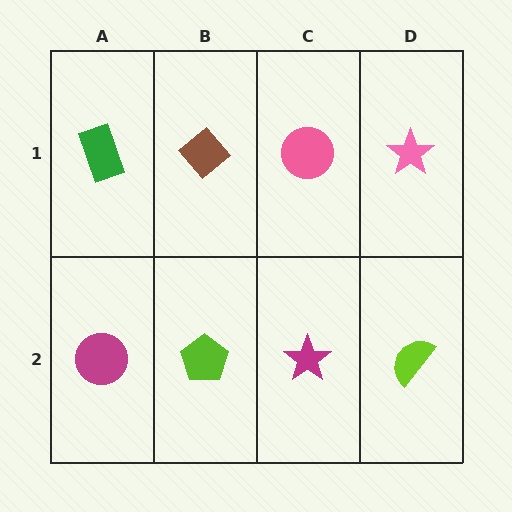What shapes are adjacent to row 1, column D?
A lime semicircle (row 2, column D), a pink circle (row 1, column C).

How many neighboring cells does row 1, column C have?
3.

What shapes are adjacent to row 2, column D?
A pink star (row 1, column D), a magenta star (row 2, column C).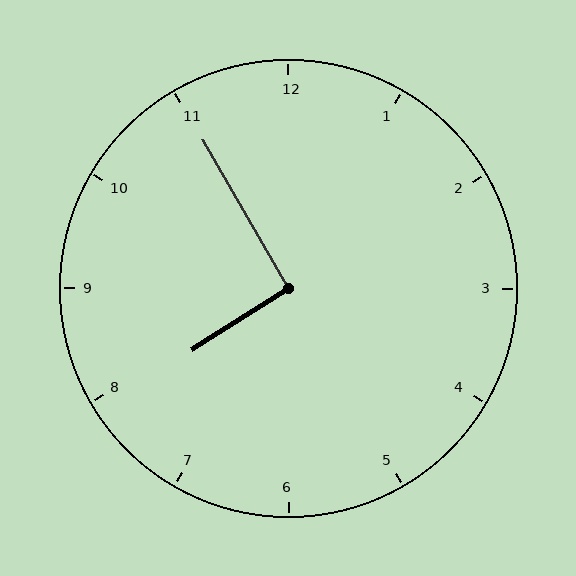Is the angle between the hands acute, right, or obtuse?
It is right.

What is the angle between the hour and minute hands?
Approximately 92 degrees.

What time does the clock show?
7:55.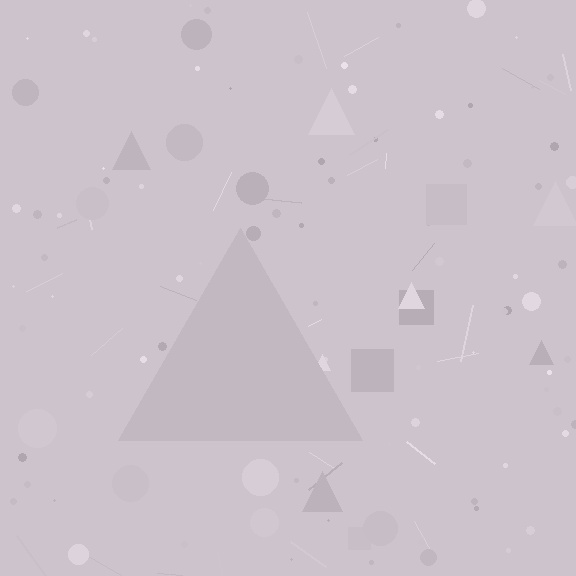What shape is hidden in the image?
A triangle is hidden in the image.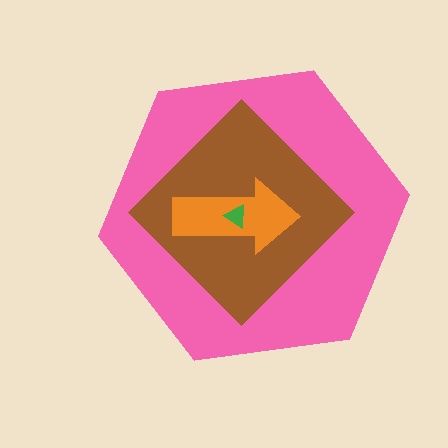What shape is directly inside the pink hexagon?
The brown diamond.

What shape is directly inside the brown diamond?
The orange arrow.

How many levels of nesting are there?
4.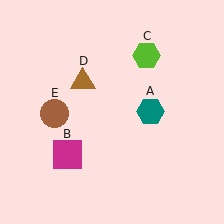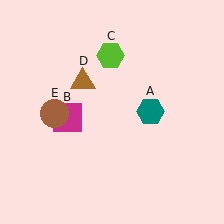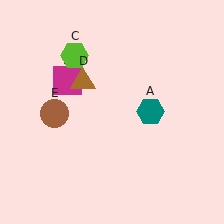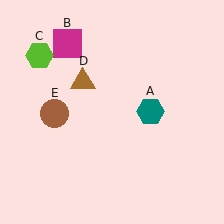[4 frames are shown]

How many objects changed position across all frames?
2 objects changed position: magenta square (object B), lime hexagon (object C).